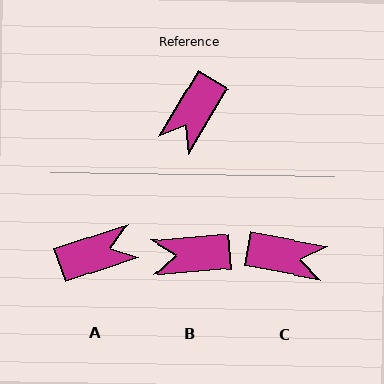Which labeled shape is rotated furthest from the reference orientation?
A, about 140 degrees away.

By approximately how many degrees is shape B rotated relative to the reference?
Approximately 54 degrees clockwise.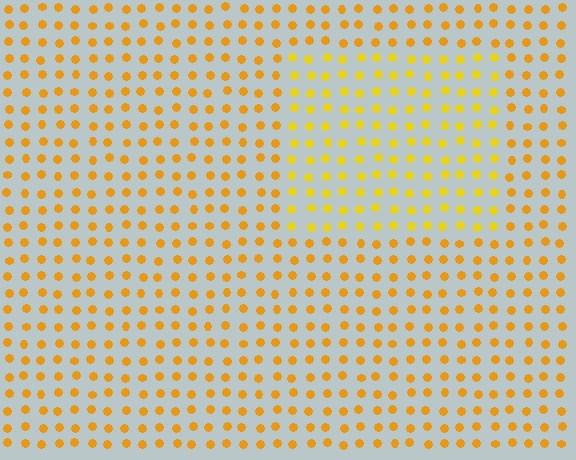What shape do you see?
I see a rectangle.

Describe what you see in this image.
The image is filled with small orange elements in a uniform arrangement. A rectangle-shaped region is visible where the elements are tinted to a slightly different hue, forming a subtle color boundary.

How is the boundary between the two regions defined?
The boundary is defined purely by a slight shift in hue (about 17 degrees). Spacing, size, and orientation are identical on both sides.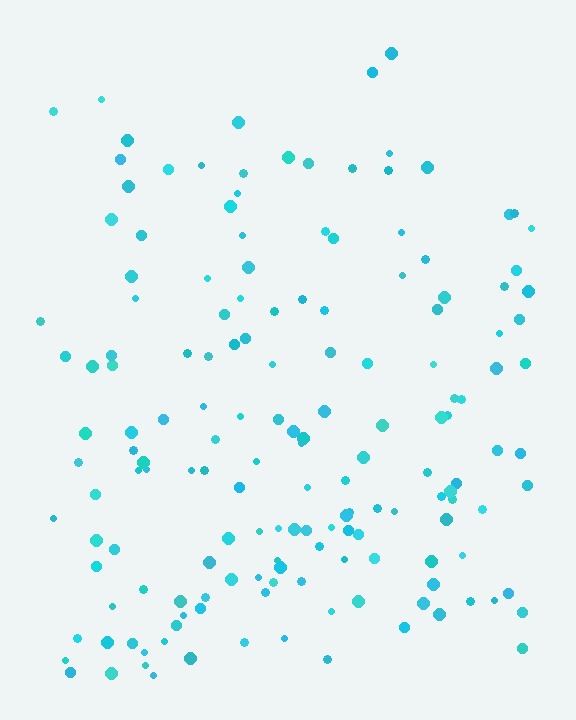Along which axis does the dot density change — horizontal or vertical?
Vertical.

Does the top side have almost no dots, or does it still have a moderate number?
Still a moderate number, just noticeably fewer than the bottom.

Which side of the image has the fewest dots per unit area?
The top.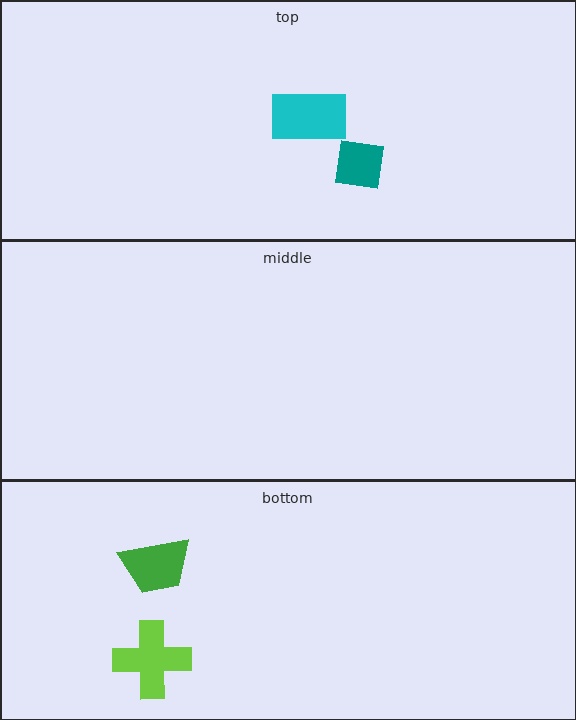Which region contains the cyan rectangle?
The top region.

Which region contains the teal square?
The top region.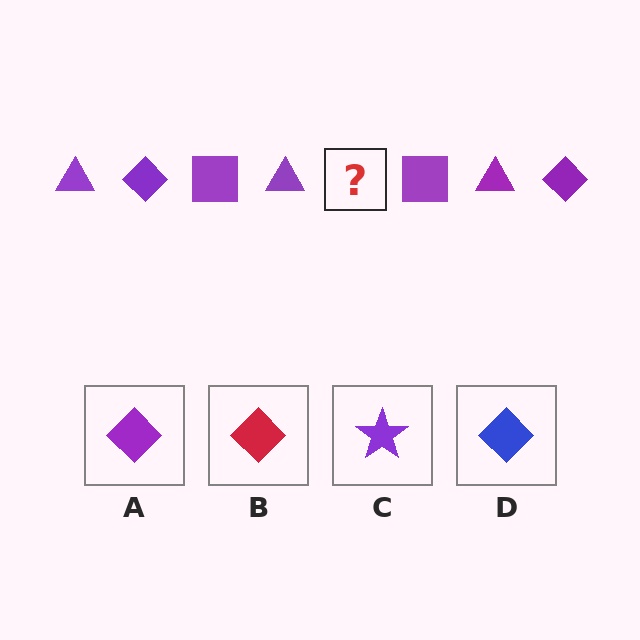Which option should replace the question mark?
Option A.